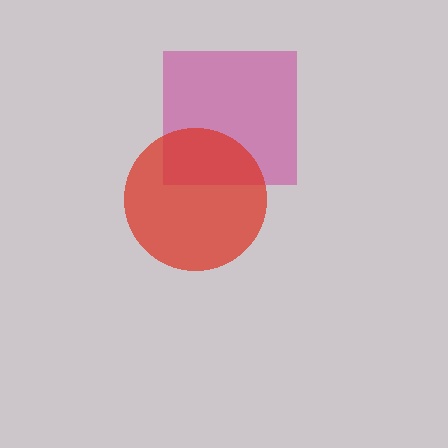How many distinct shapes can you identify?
There are 2 distinct shapes: a magenta square, a red circle.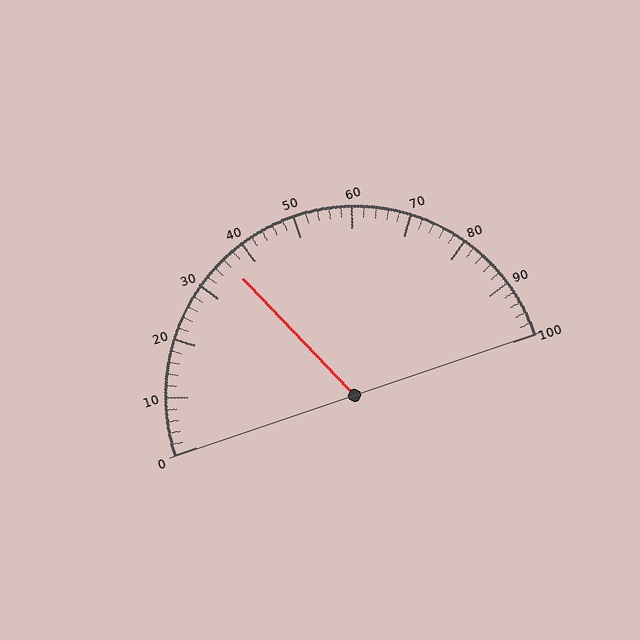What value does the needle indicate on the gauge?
The needle indicates approximately 36.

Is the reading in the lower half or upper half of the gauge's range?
The reading is in the lower half of the range (0 to 100).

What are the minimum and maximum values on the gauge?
The gauge ranges from 0 to 100.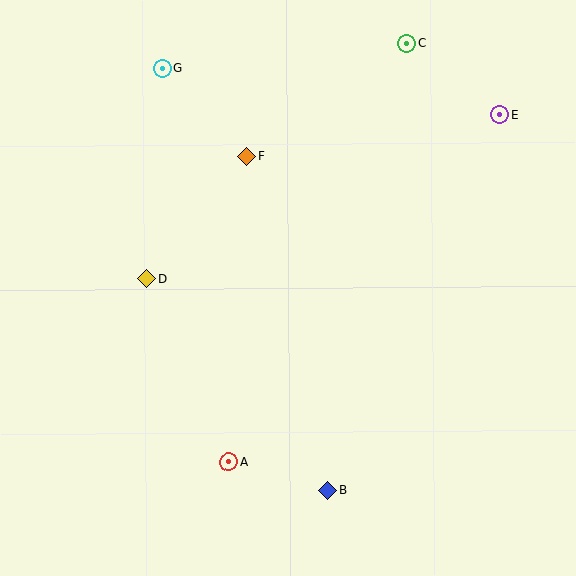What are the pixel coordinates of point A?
Point A is at (229, 462).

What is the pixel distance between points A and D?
The distance between A and D is 201 pixels.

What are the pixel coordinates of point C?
Point C is at (407, 43).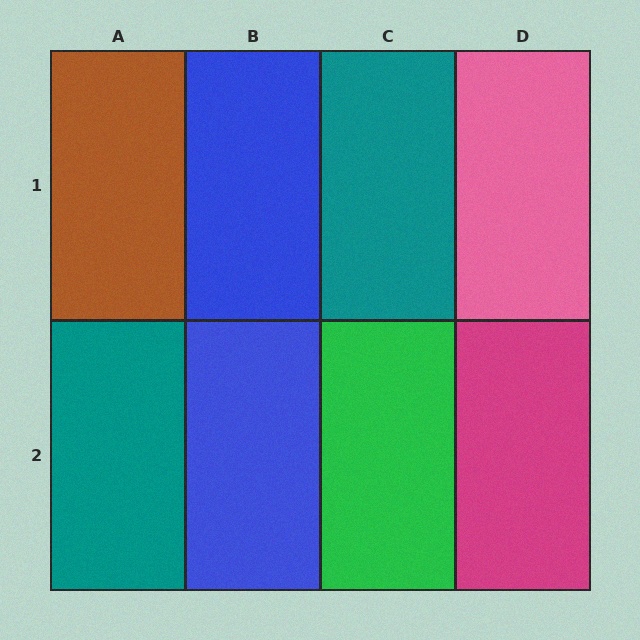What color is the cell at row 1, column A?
Brown.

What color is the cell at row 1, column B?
Blue.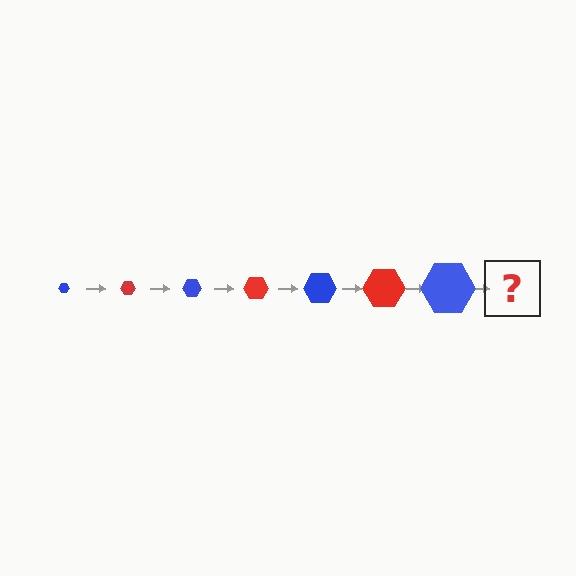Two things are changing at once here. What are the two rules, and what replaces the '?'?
The two rules are that the hexagon grows larger each step and the color cycles through blue and red. The '?' should be a red hexagon, larger than the previous one.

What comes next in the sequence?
The next element should be a red hexagon, larger than the previous one.